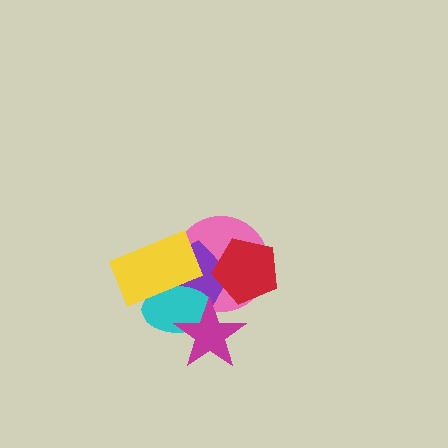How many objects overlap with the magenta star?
3 objects overlap with the magenta star.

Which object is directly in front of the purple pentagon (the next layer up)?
The cyan ellipse is directly in front of the purple pentagon.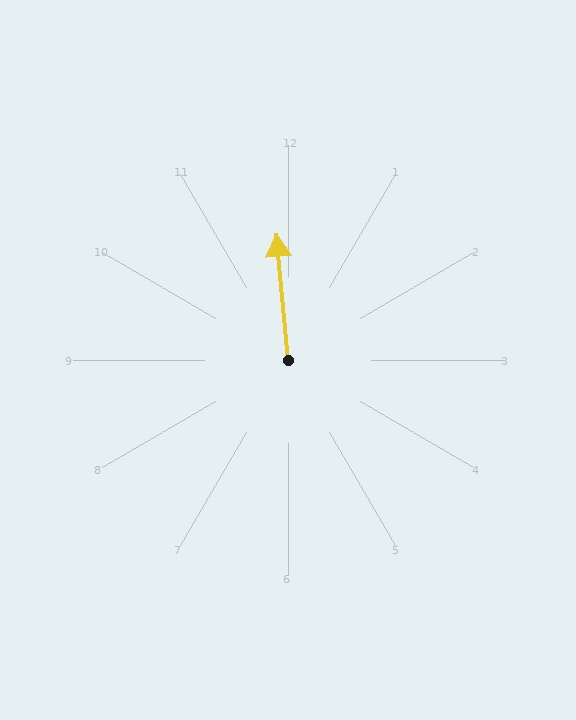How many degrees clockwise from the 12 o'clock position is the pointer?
Approximately 355 degrees.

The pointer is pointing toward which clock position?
Roughly 12 o'clock.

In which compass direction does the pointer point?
North.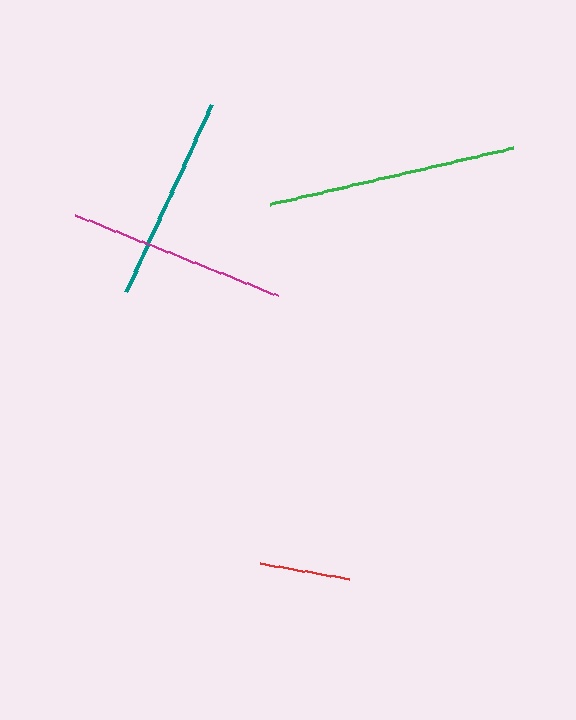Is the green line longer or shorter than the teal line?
The green line is longer than the teal line.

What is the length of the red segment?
The red segment is approximately 90 pixels long.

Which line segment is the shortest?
The red line is the shortest at approximately 90 pixels.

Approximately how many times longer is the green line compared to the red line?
The green line is approximately 2.8 times the length of the red line.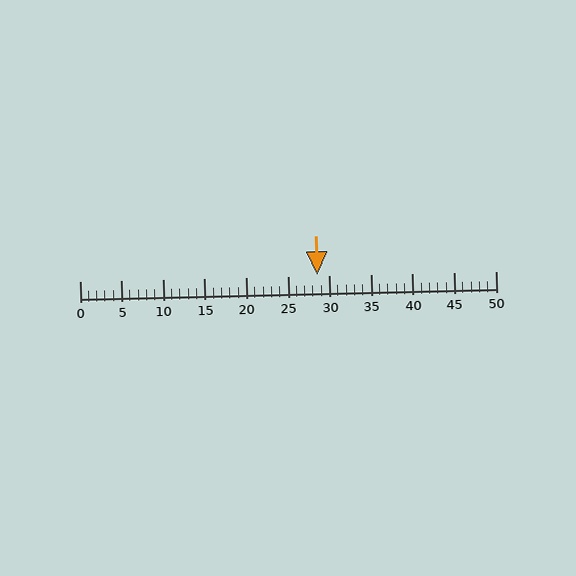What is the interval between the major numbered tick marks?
The major tick marks are spaced 5 units apart.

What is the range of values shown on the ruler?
The ruler shows values from 0 to 50.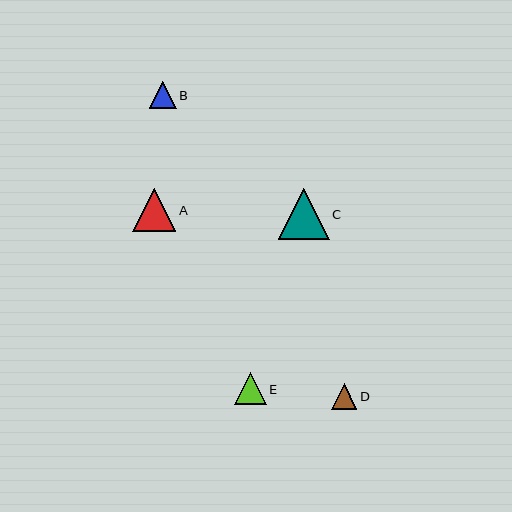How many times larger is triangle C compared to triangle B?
Triangle C is approximately 1.9 times the size of triangle B.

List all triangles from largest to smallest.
From largest to smallest: C, A, E, B, D.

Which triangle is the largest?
Triangle C is the largest with a size of approximately 51 pixels.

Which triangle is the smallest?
Triangle D is the smallest with a size of approximately 25 pixels.